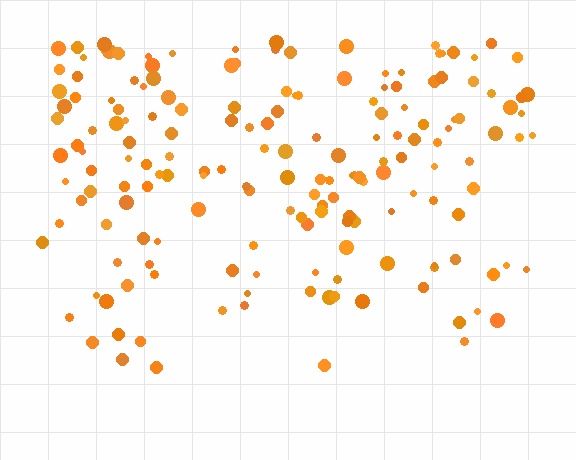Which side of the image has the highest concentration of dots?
The top.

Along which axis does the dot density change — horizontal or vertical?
Vertical.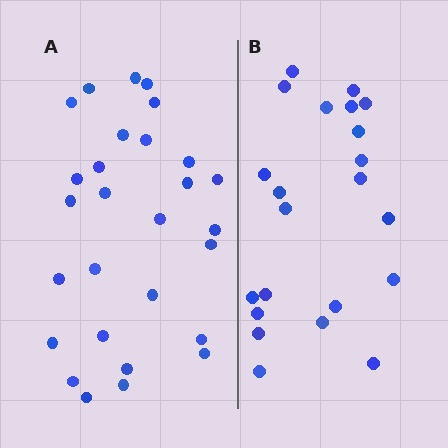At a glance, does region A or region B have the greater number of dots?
Region A (the left region) has more dots.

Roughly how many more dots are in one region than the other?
Region A has about 6 more dots than region B.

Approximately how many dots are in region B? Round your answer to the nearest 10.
About 20 dots. (The exact count is 22, which rounds to 20.)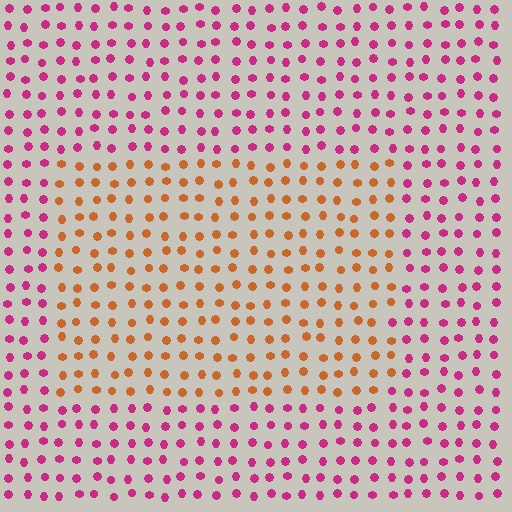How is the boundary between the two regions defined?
The boundary is defined purely by a slight shift in hue (about 58 degrees). Spacing, size, and orientation are identical on both sides.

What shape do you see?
I see a rectangle.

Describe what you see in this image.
The image is filled with small magenta elements in a uniform arrangement. A rectangle-shaped region is visible where the elements are tinted to a slightly different hue, forming a subtle color boundary.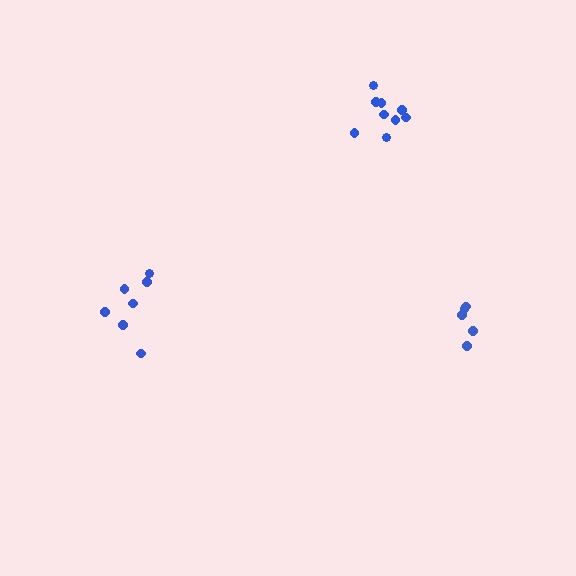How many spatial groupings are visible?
There are 3 spatial groupings.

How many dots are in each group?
Group 1: 9 dots, Group 2: 7 dots, Group 3: 5 dots (21 total).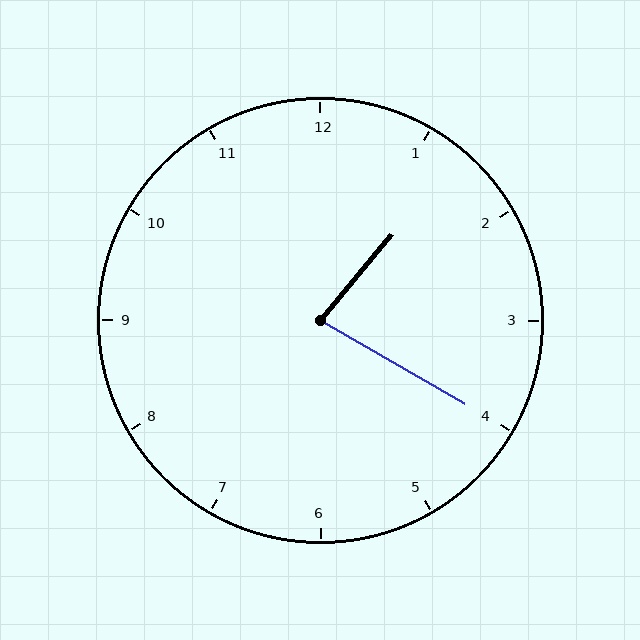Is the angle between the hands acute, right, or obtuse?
It is acute.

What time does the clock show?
1:20.